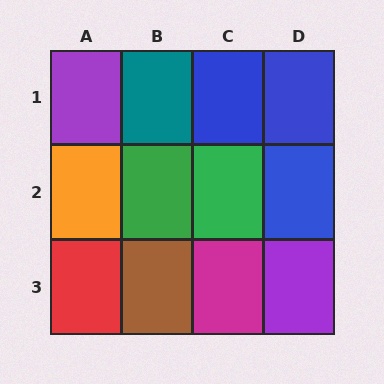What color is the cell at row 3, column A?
Red.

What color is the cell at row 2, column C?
Green.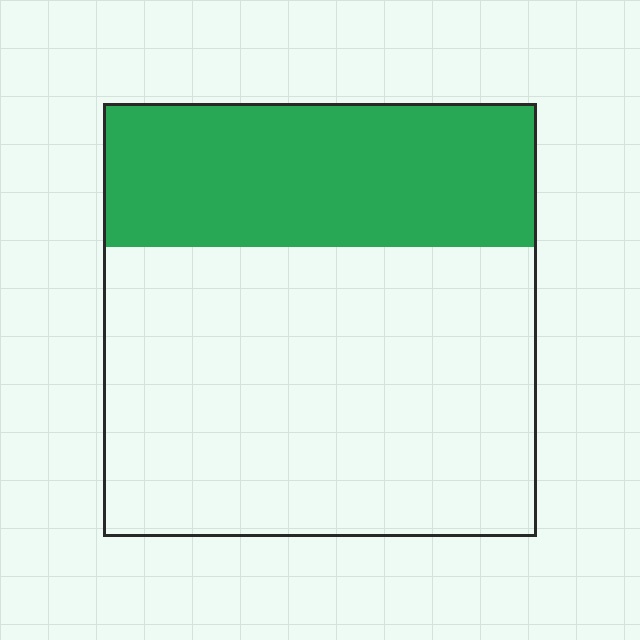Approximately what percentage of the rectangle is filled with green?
Approximately 35%.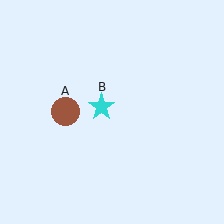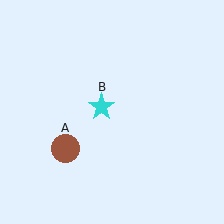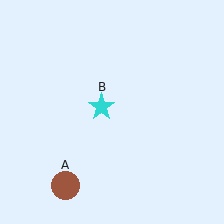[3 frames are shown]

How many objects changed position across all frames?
1 object changed position: brown circle (object A).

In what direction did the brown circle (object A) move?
The brown circle (object A) moved down.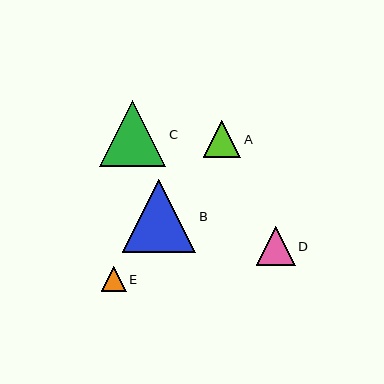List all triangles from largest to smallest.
From largest to smallest: B, C, D, A, E.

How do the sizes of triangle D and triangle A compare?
Triangle D and triangle A are approximately the same size.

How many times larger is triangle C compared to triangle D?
Triangle C is approximately 1.7 times the size of triangle D.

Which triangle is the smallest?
Triangle E is the smallest with a size of approximately 25 pixels.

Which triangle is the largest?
Triangle B is the largest with a size of approximately 74 pixels.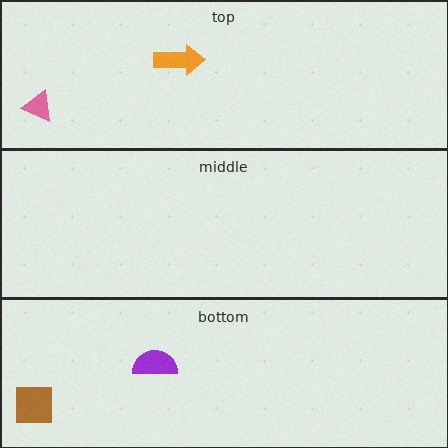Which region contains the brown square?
The bottom region.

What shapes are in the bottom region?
The purple semicircle, the brown square.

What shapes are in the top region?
The pink triangle, the orange arrow.